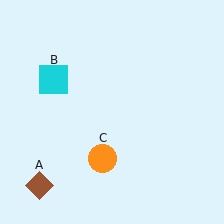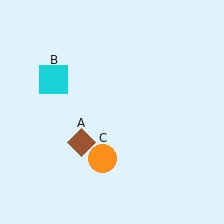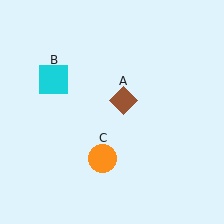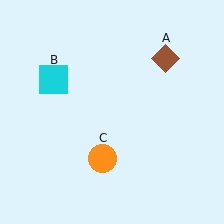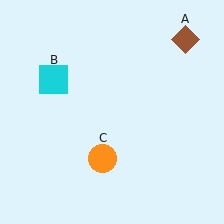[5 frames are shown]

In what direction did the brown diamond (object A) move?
The brown diamond (object A) moved up and to the right.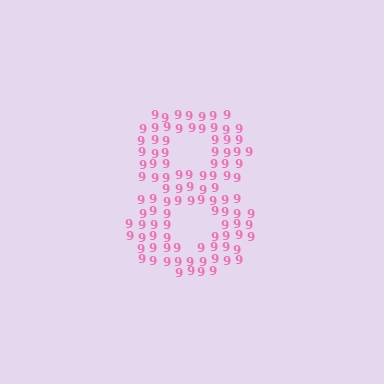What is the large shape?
The large shape is the digit 8.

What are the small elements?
The small elements are digit 9's.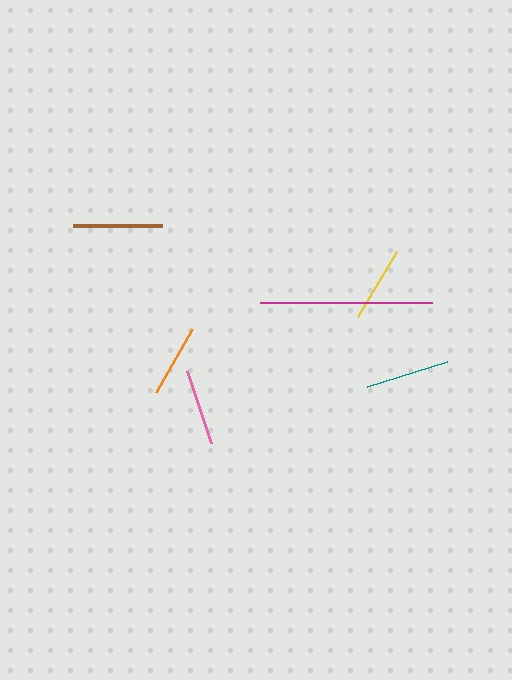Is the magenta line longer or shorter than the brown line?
The magenta line is longer than the brown line.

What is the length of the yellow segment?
The yellow segment is approximately 77 pixels long.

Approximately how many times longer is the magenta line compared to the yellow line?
The magenta line is approximately 2.2 times the length of the yellow line.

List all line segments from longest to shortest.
From longest to shortest: magenta, brown, teal, yellow, pink, orange.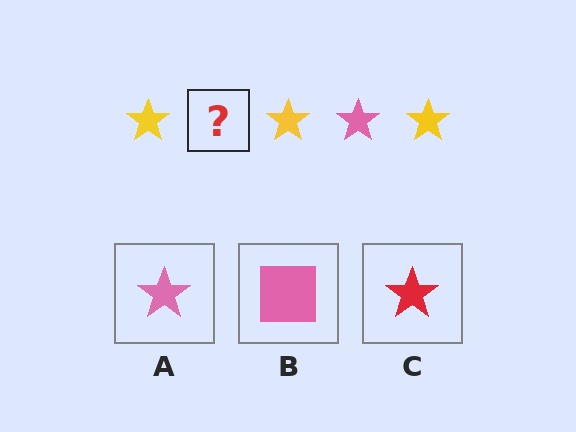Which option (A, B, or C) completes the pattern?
A.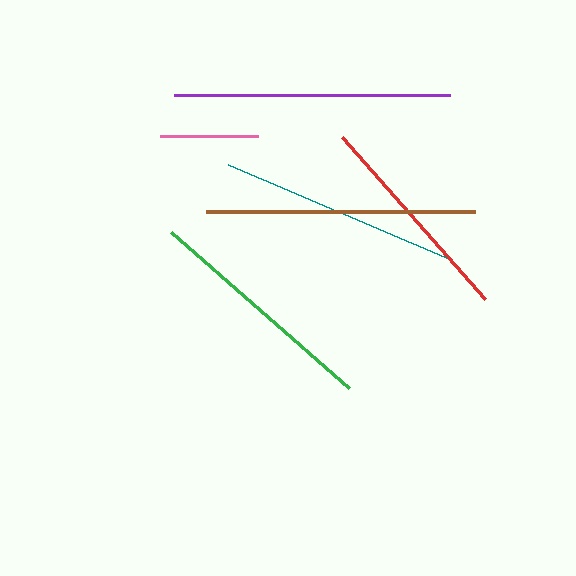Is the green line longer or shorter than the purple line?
The purple line is longer than the green line.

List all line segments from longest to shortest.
From longest to shortest: purple, brown, teal, green, red, pink.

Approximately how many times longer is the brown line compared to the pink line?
The brown line is approximately 2.8 times the length of the pink line.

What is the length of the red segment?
The red segment is approximately 216 pixels long.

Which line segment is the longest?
The purple line is the longest at approximately 276 pixels.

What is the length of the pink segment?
The pink segment is approximately 97 pixels long.